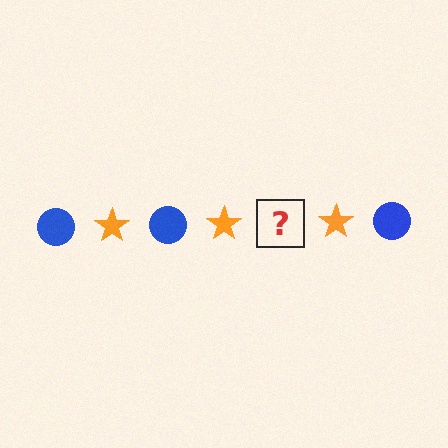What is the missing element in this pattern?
The missing element is a blue circle.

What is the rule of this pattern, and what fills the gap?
The rule is that the pattern alternates between blue circle and orange star. The gap should be filled with a blue circle.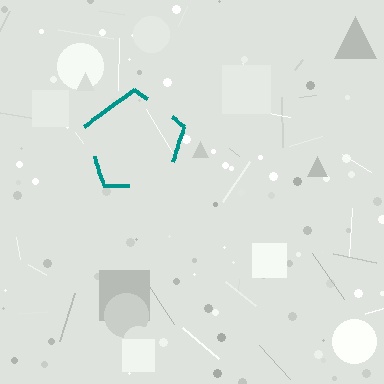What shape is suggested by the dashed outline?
The dashed outline suggests a pentagon.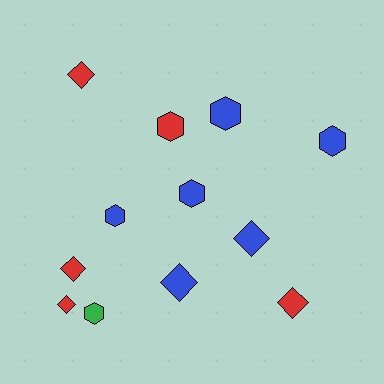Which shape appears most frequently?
Hexagon, with 6 objects.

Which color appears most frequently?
Blue, with 6 objects.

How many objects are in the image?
There are 12 objects.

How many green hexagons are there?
There is 1 green hexagon.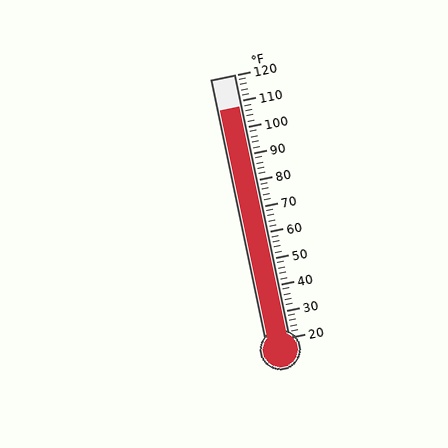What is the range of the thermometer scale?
The thermometer scale ranges from 20°F to 120°F.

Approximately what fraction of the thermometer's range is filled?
The thermometer is filled to approximately 90% of its range.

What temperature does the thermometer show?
The thermometer shows approximately 108°F.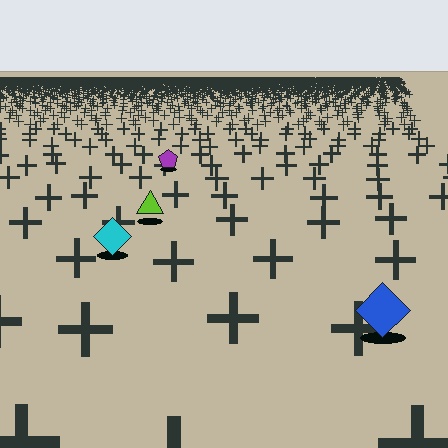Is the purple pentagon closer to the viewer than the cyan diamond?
No. The cyan diamond is closer — you can tell from the texture gradient: the ground texture is coarser near it.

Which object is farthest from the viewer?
The purple pentagon is farthest from the viewer. It appears smaller and the ground texture around it is denser.